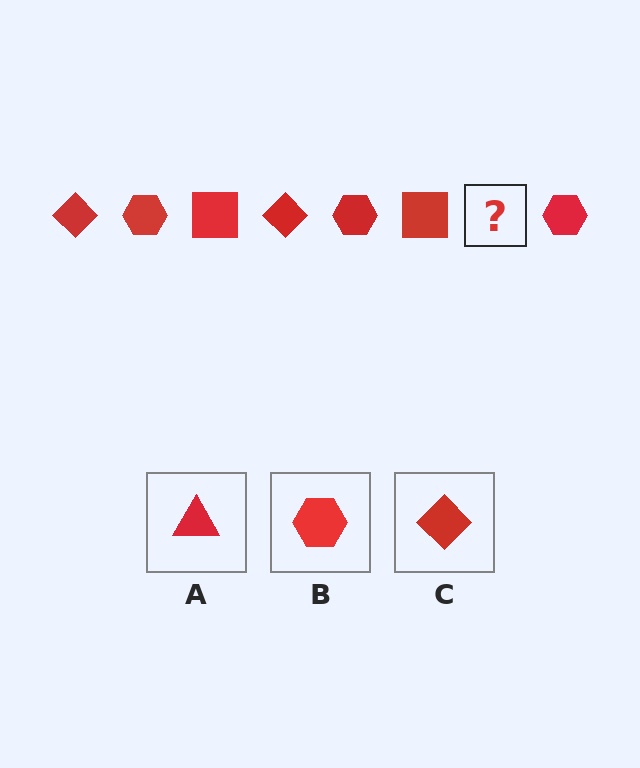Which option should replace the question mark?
Option C.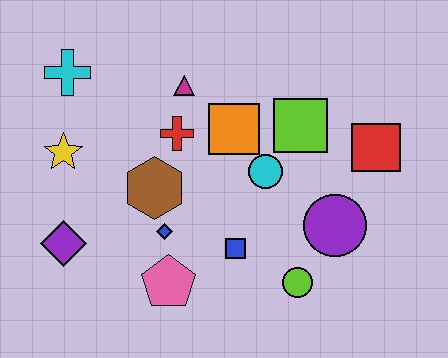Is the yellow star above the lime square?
No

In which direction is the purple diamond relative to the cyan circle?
The purple diamond is to the left of the cyan circle.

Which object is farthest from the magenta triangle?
The lime circle is farthest from the magenta triangle.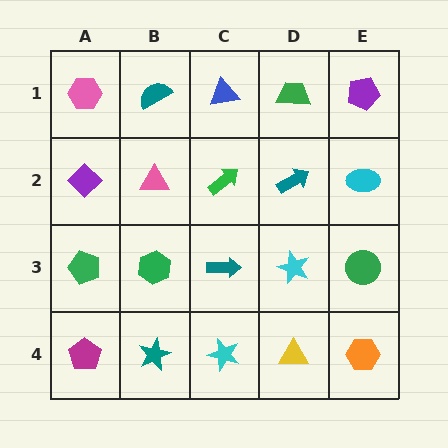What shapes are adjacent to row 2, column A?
A pink hexagon (row 1, column A), a green pentagon (row 3, column A), a pink triangle (row 2, column B).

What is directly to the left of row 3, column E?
A cyan star.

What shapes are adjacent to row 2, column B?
A teal semicircle (row 1, column B), a green hexagon (row 3, column B), a purple diamond (row 2, column A), a green arrow (row 2, column C).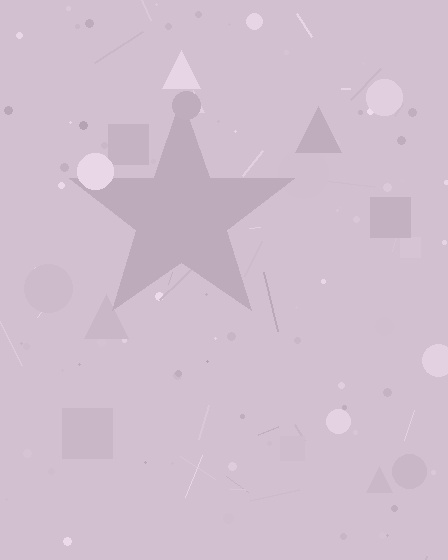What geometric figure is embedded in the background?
A star is embedded in the background.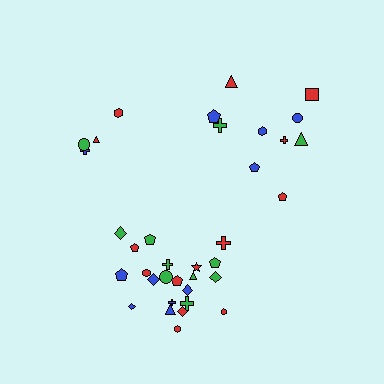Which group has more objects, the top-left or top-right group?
The top-right group.